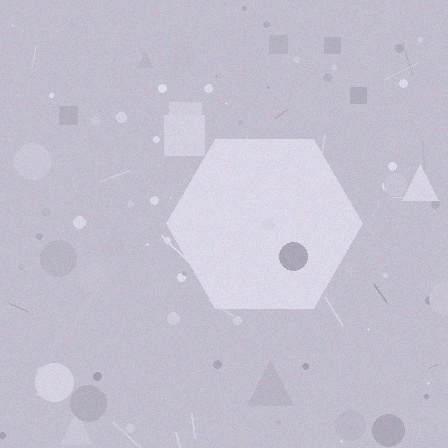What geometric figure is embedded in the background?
A hexagon is embedded in the background.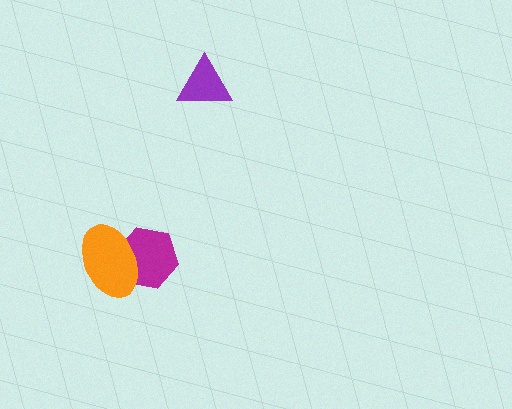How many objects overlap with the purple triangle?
0 objects overlap with the purple triangle.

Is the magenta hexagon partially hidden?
Yes, it is partially covered by another shape.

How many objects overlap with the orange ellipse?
1 object overlaps with the orange ellipse.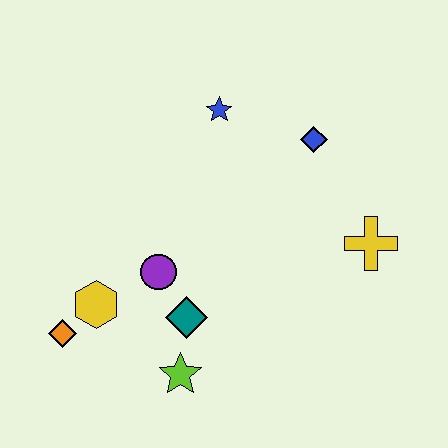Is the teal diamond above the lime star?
Yes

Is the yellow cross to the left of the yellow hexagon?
No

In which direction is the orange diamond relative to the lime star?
The orange diamond is to the left of the lime star.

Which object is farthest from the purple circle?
The yellow cross is farthest from the purple circle.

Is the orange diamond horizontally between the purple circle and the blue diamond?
No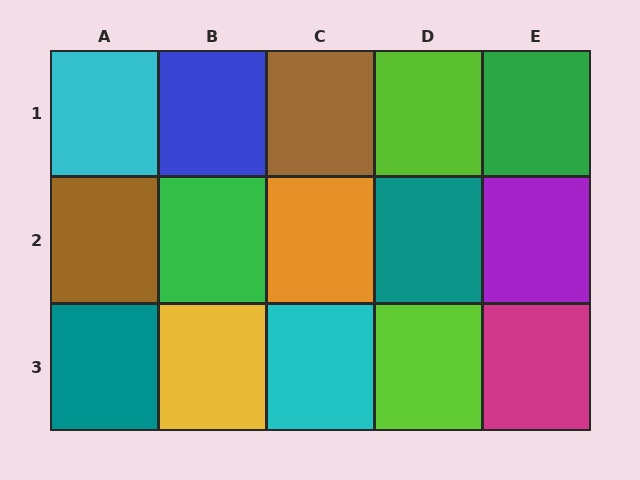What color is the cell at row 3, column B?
Yellow.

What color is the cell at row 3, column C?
Cyan.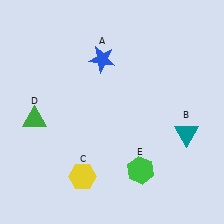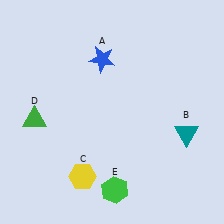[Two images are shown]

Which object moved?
The green hexagon (E) moved left.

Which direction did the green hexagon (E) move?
The green hexagon (E) moved left.